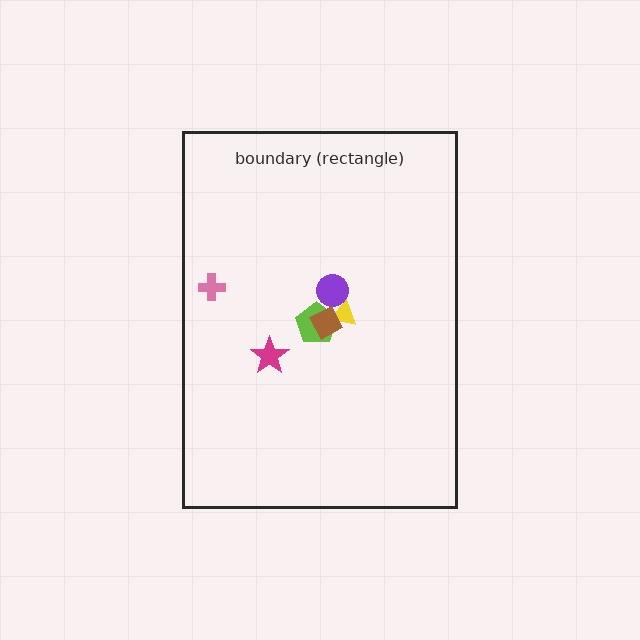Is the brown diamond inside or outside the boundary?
Inside.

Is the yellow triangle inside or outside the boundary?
Inside.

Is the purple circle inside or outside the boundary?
Inside.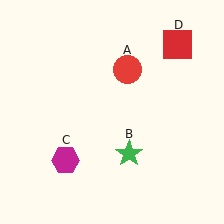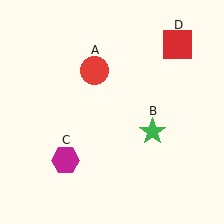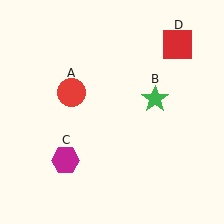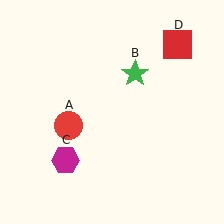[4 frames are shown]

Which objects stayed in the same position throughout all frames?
Magenta hexagon (object C) and red square (object D) remained stationary.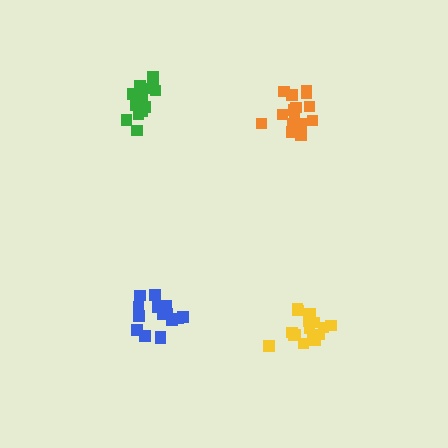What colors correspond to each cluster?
The clusters are colored: orange, yellow, green, blue.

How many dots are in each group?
Group 1: 17 dots, Group 2: 18 dots, Group 3: 20 dots, Group 4: 16 dots (71 total).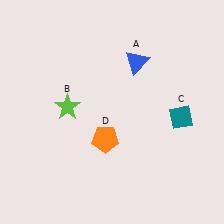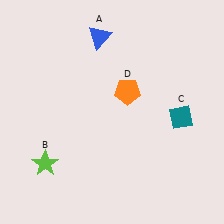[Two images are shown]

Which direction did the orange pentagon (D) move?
The orange pentagon (D) moved up.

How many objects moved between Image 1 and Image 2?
3 objects moved between the two images.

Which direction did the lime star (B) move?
The lime star (B) moved down.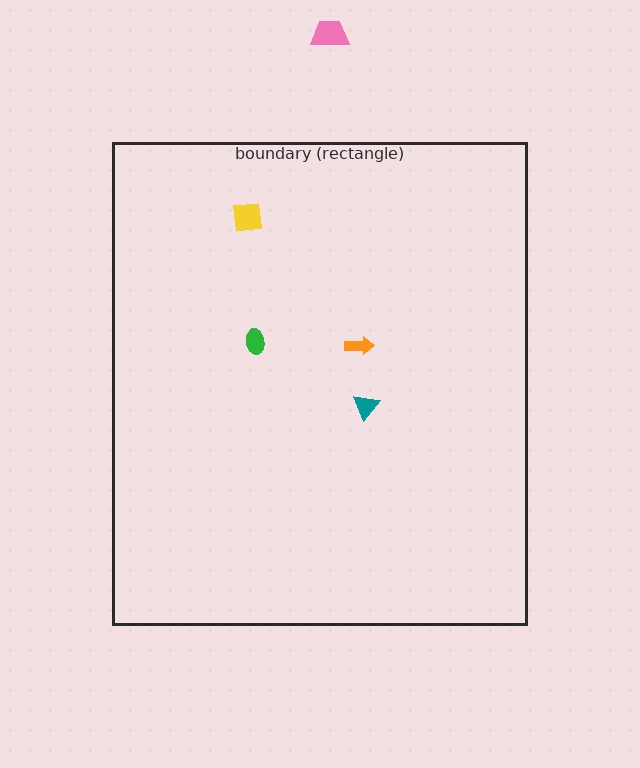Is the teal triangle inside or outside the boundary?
Inside.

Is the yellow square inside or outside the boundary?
Inside.